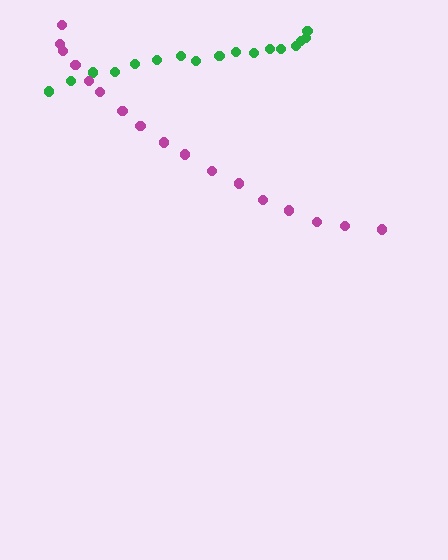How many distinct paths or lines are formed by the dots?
There are 2 distinct paths.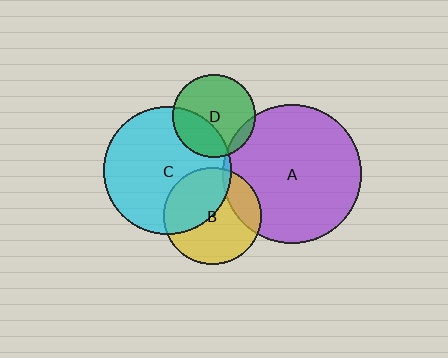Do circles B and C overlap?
Yes.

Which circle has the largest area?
Circle A (purple).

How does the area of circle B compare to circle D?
Approximately 1.4 times.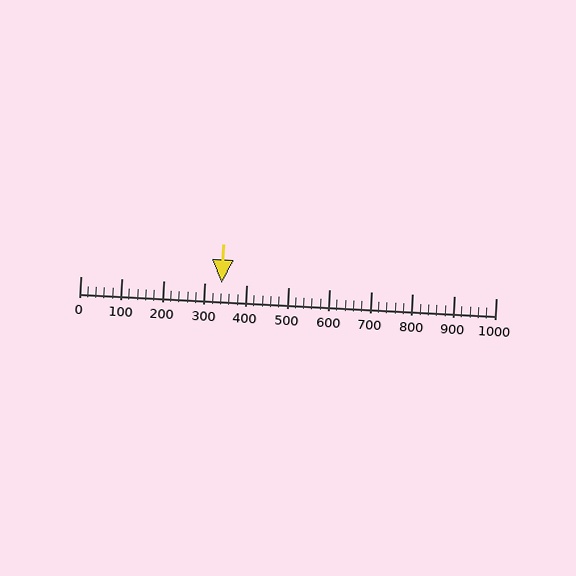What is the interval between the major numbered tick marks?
The major tick marks are spaced 100 units apart.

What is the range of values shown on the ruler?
The ruler shows values from 0 to 1000.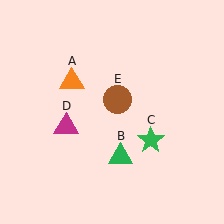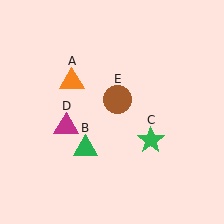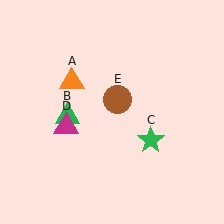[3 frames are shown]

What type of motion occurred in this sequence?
The green triangle (object B) rotated clockwise around the center of the scene.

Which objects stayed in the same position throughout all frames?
Orange triangle (object A) and green star (object C) and magenta triangle (object D) and brown circle (object E) remained stationary.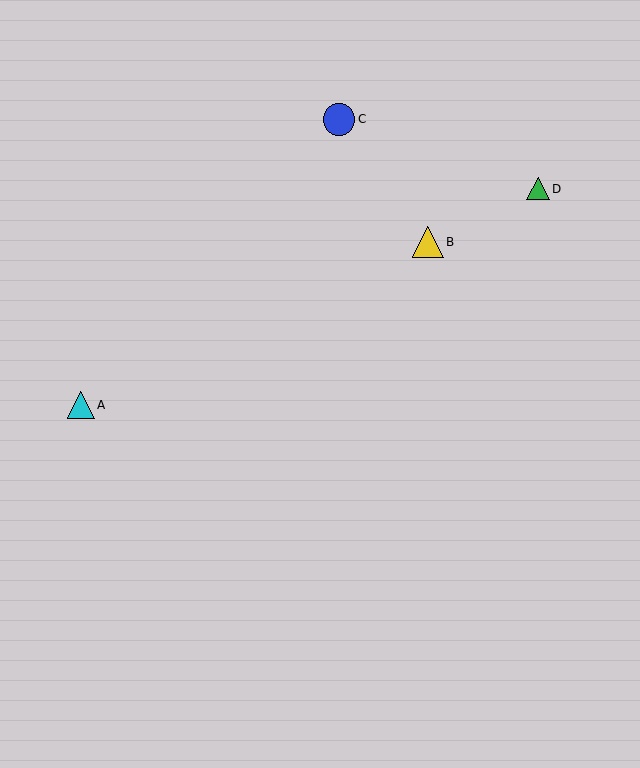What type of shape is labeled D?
Shape D is a green triangle.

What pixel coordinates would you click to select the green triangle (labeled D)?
Click at (538, 189) to select the green triangle D.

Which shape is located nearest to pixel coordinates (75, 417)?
The cyan triangle (labeled A) at (81, 405) is nearest to that location.